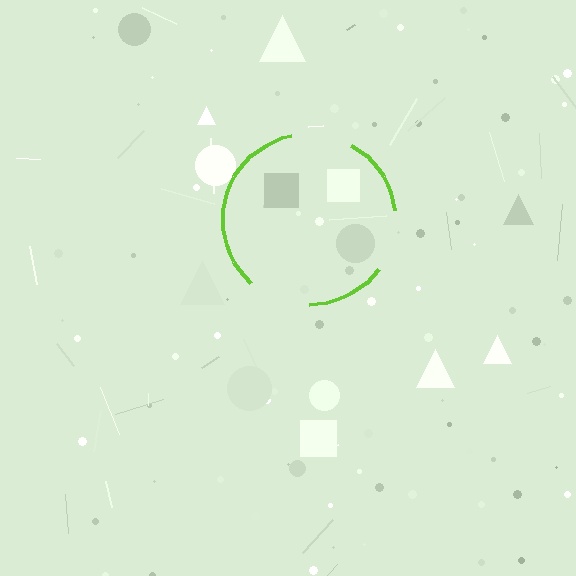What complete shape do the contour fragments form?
The contour fragments form a circle.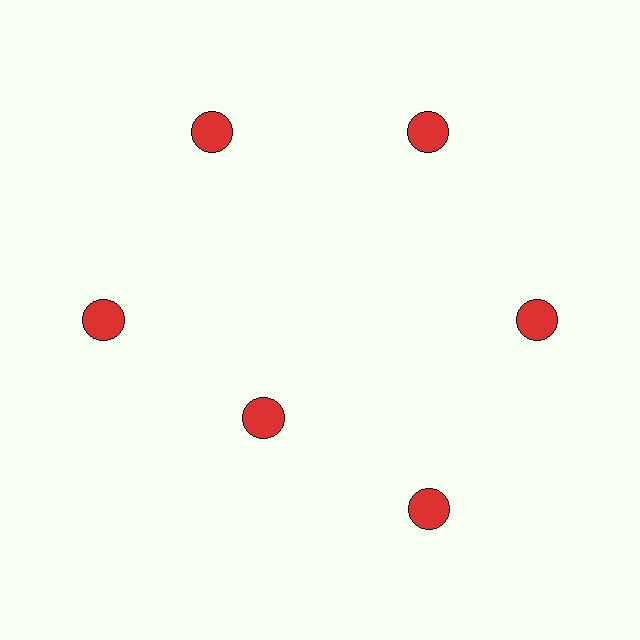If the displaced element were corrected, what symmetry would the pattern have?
It would have 6-fold rotational symmetry — the pattern would map onto itself every 60 degrees.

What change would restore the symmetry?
The symmetry would be restored by moving it outward, back onto the ring so that all 6 circles sit at equal angles and equal distance from the center.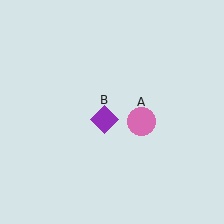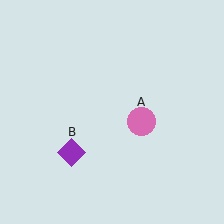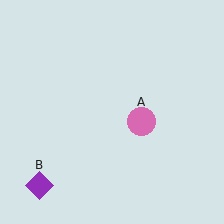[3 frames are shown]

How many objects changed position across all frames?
1 object changed position: purple diamond (object B).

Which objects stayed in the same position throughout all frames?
Pink circle (object A) remained stationary.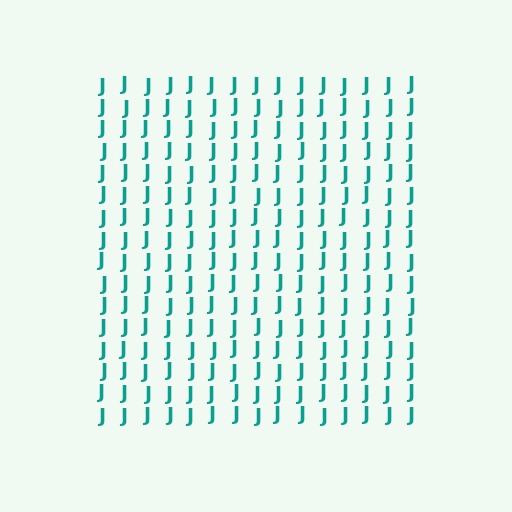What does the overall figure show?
The overall figure shows a square.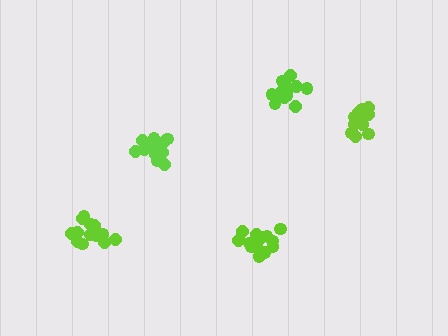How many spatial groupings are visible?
There are 5 spatial groupings.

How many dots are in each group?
Group 1: 14 dots, Group 2: 12 dots, Group 3: 18 dots, Group 4: 14 dots, Group 5: 16 dots (74 total).